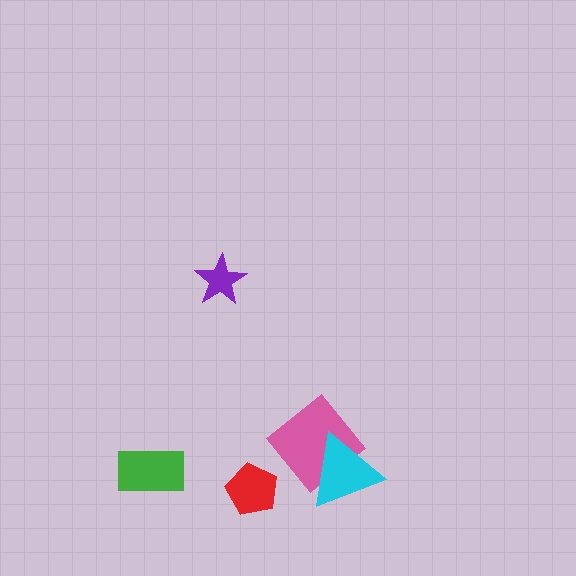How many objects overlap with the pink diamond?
1 object overlaps with the pink diamond.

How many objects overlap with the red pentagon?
0 objects overlap with the red pentagon.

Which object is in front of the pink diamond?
The cyan triangle is in front of the pink diamond.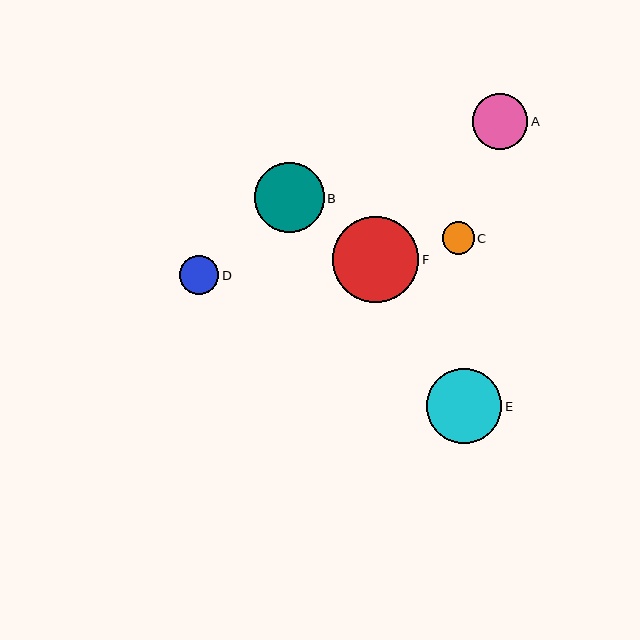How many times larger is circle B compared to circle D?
Circle B is approximately 1.8 times the size of circle D.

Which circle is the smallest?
Circle C is the smallest with a size of approximately 32 pixels.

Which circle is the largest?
Circle F is the largest with a size of approximately 86 pixels.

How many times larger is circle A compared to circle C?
Circle A is approximately 1.7 times the size of circle C.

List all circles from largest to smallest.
From largest to smallest: F, E, B, A, D, C.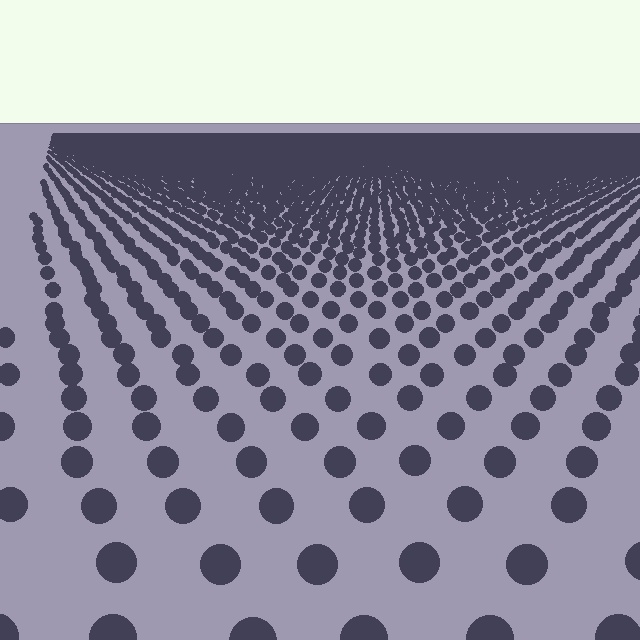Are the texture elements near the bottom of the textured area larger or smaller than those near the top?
Larger. Near the bottom, elements are closer to the viewer and appear at a bigger on-screen size.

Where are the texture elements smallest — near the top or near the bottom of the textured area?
Near the top.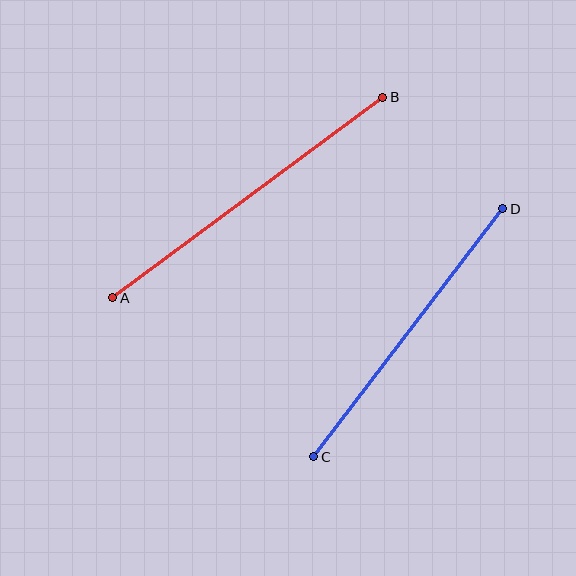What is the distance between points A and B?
The distance is approximately 336 pixels.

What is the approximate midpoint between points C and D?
The midpoint is at approximately (408, 333) pixels.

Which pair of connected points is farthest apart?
Points A and B are farthest apart.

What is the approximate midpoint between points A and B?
The midpoint is at approximately (248, 198) pixels.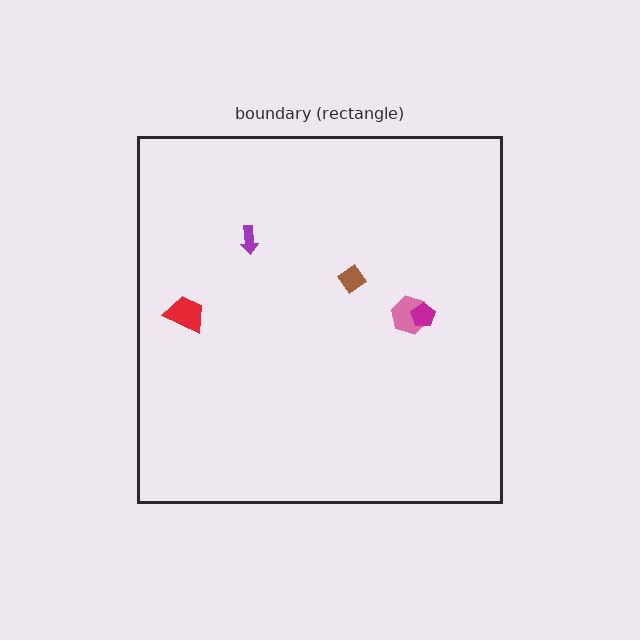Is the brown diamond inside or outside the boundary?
Inside.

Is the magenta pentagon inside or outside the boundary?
Inside.